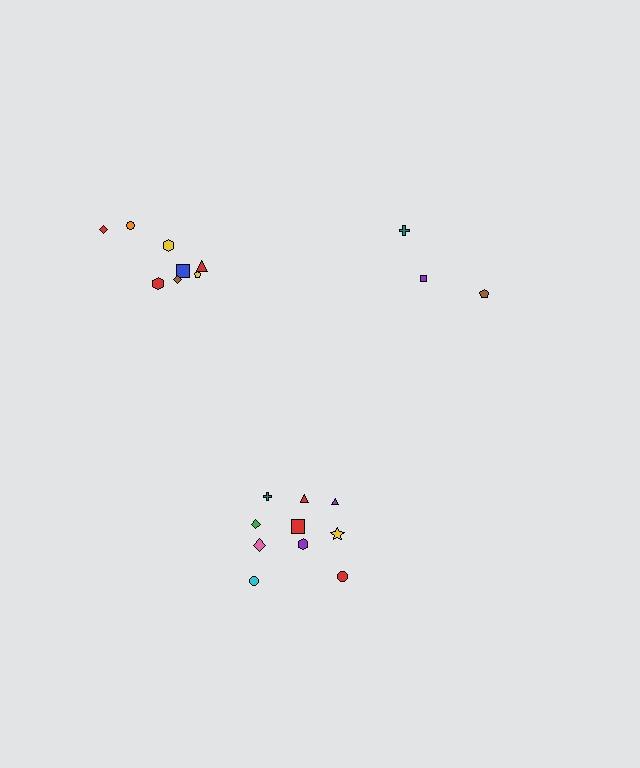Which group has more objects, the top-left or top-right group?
The top-left group.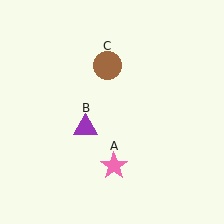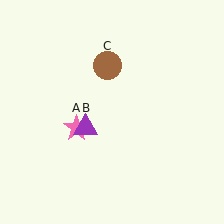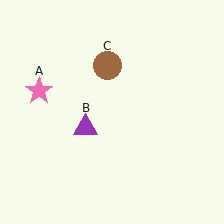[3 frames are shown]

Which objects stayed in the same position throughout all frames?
Purple triangle (object B) and brown circle (object C) remained stationary.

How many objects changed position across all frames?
1 object changed position: pink star (object A).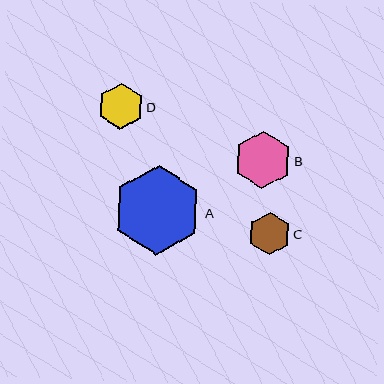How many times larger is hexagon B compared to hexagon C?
Hexagon B is approximately 1.4 times the size of hexagon C.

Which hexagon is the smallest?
Hexagon C is the smallest with a size of approximately 42 pixels.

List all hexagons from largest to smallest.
From largest to smallest: A, B, D, C.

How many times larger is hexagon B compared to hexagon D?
Hexagon B is approximately 1.2 times the size of hexagon D.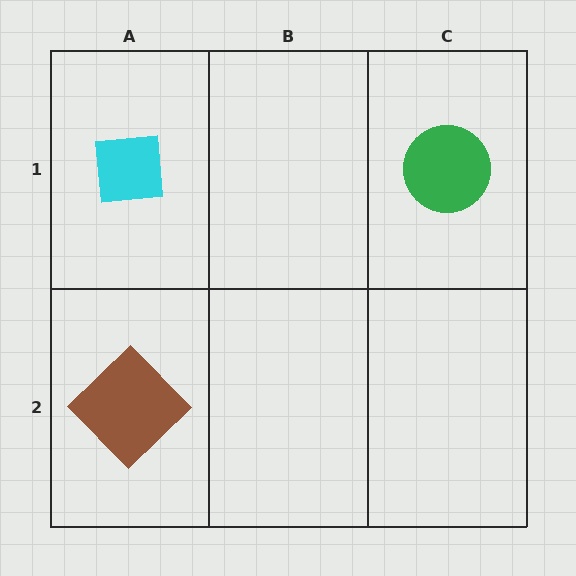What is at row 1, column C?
A green circle.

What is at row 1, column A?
A cyan square.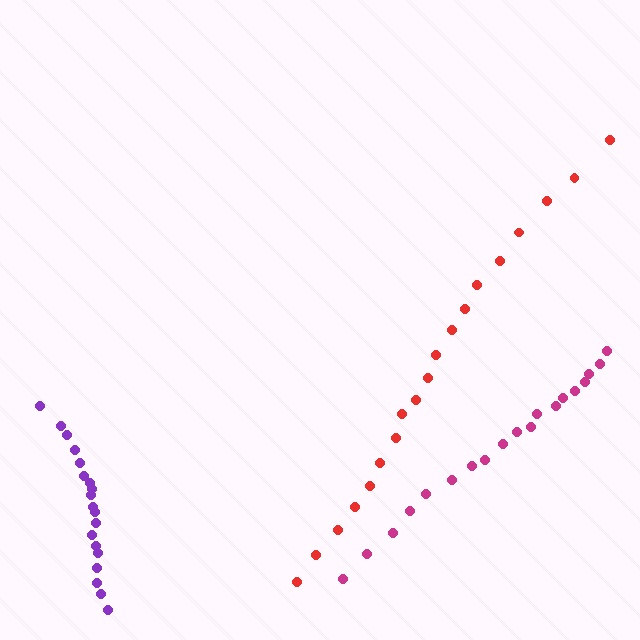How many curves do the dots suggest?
There are 3 distinct paths.